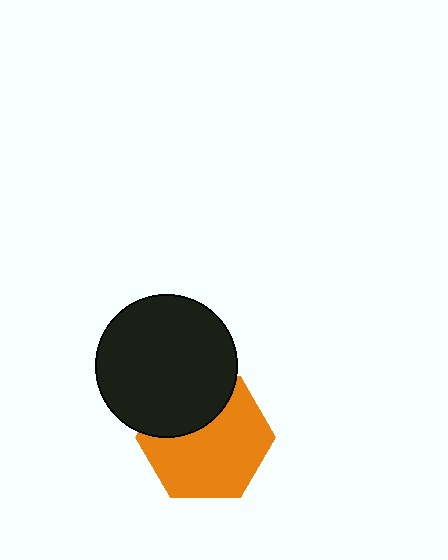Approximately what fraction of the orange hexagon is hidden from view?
Roughly 32% of the orange hexagon is hidden behind the black circle.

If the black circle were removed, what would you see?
You would see the complete orange hexagon.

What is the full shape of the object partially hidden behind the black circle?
The partially hidden object is an orange hexagon.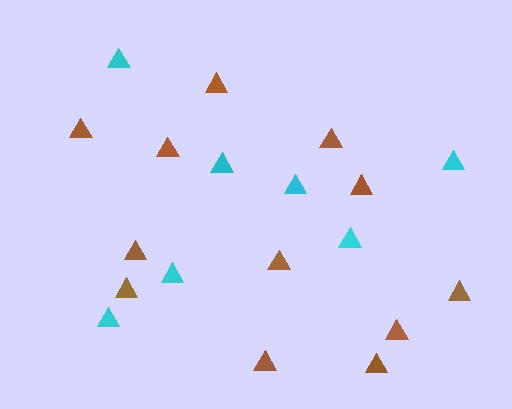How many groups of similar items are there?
There are 2 groups: one group of brown triangles (12) and one group of cyan triangles (7).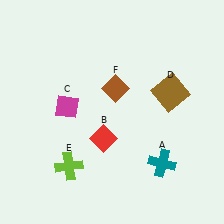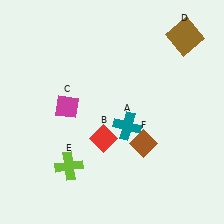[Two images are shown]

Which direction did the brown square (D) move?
The brown square (D) moved up.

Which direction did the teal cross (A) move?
The teal cross (A) moved up.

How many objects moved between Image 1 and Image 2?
3 objects moved between the two images.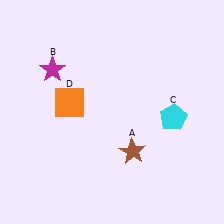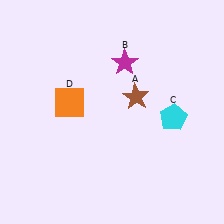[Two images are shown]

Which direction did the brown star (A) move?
The brown star (A) moved up.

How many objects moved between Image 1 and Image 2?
2 objects moved between the two images.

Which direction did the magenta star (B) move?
The magenta star (B) moved right.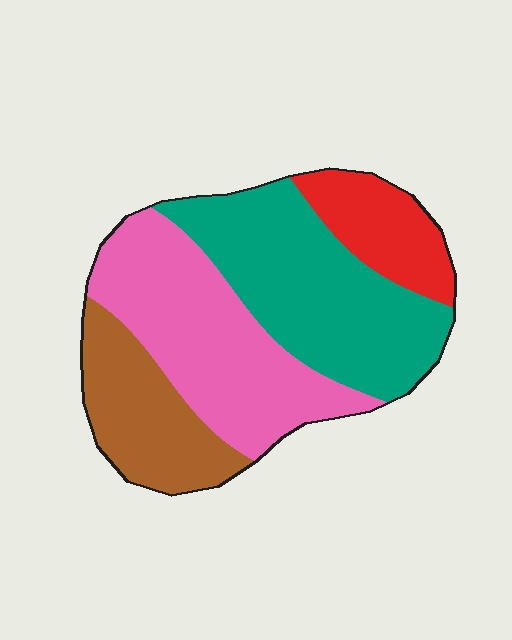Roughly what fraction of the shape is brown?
Brown takes up about one fifth (1/5) of the shape.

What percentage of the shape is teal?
Teal takes up between a quarter and a half of the shape.